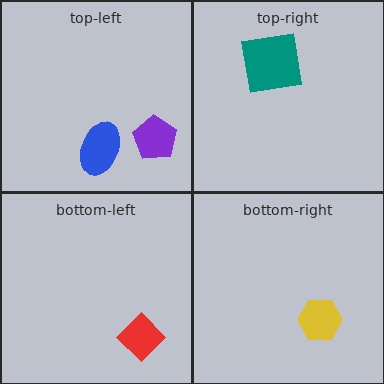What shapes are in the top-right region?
The teal square.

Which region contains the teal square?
The top-right region.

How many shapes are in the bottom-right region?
1.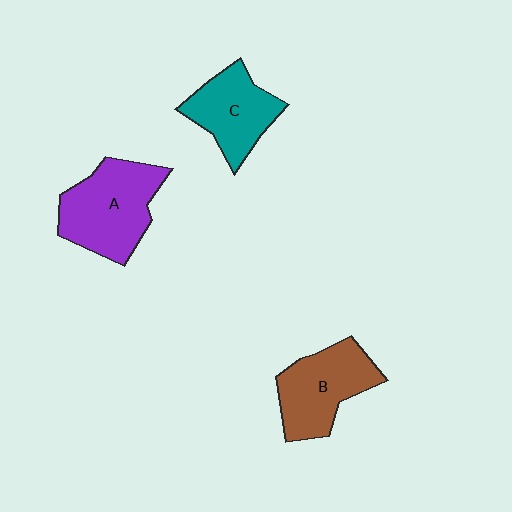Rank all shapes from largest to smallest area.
From largest to smallest: A (purple), B (brown), C (teal).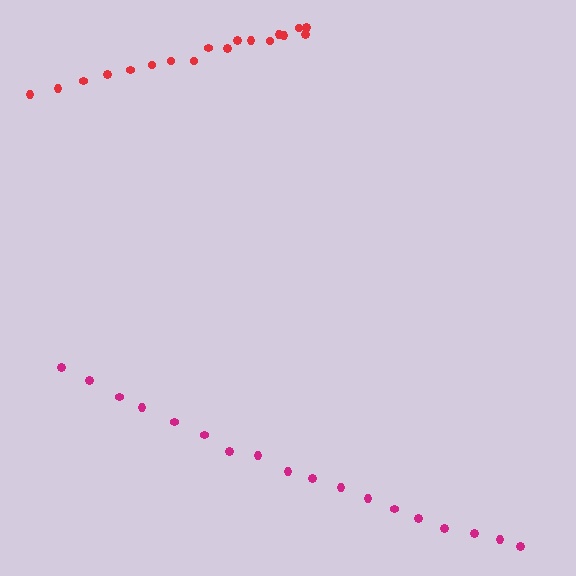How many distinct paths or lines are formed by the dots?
There are 2 distinct paths.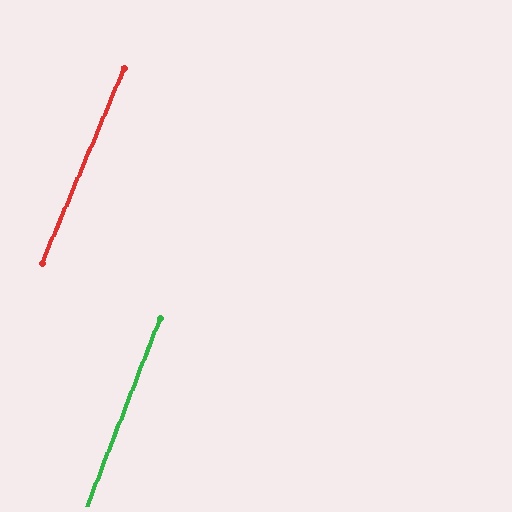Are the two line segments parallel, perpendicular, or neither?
Parallel — their directions differ by only 1.5°.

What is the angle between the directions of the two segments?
Approximately 1 degree.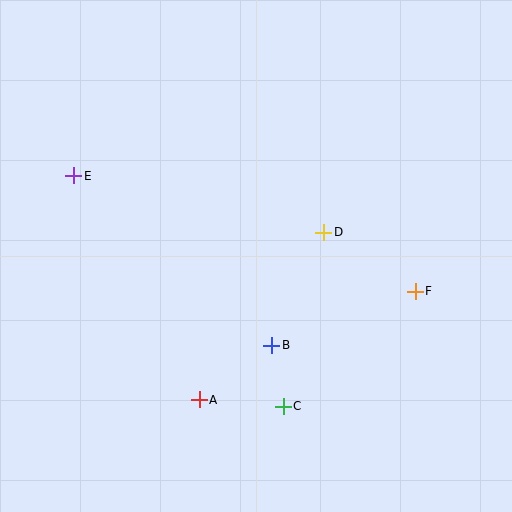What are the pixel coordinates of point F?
Point F is at (415, 291).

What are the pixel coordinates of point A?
Point A is at (199, 400).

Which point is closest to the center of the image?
Point D at (323, 232) is closest to the center.